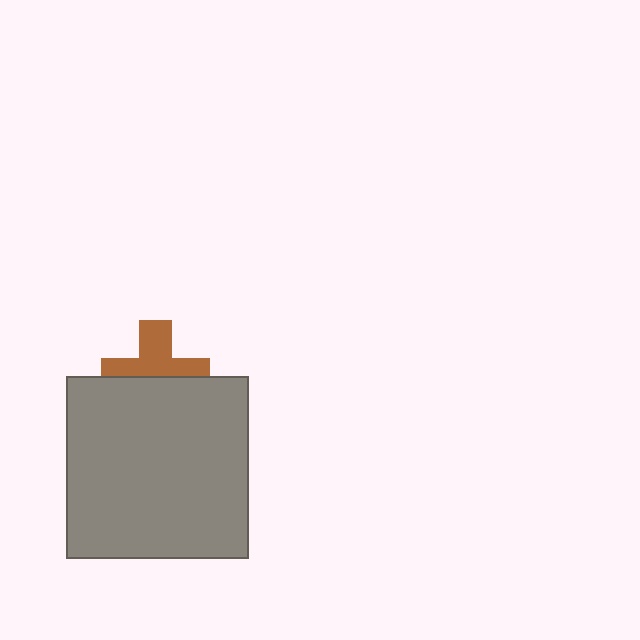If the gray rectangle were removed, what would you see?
You would see the complete brown cross.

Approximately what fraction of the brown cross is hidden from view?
Roughly 48% of the brown cross is hidden behind the gray rectangle.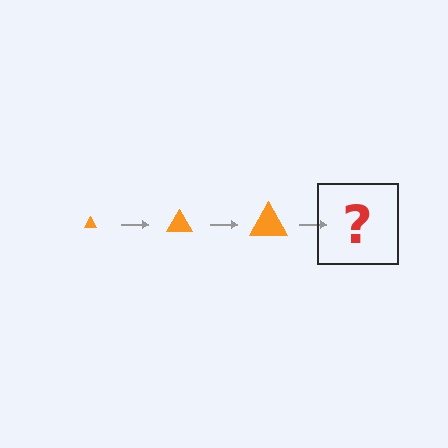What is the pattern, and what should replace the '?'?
The pattern is that the triangle gets progressively larger each step. The '?' should be an orange triangle, larger than the previous one.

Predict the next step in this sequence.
The next step is an orange triangle, larger than the previous one.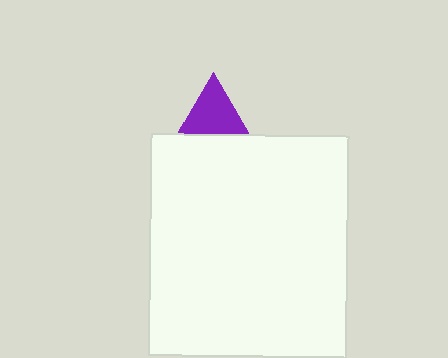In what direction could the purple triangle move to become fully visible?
The purple triangle could move up. That would shift it out from behind the white rectangle entirely.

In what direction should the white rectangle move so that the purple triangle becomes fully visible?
The white rectangle should move down. That is the shortest direction to clear the overlap and leave the purple triangle fully visible.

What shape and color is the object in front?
The object in front is a white rectangle.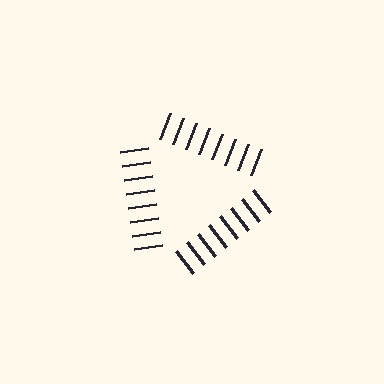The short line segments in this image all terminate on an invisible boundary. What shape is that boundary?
An illusory triangle — the line segments terminate on its edges but no continuous stroke is drawn.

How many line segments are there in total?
24 — 8 along each of the 3 edges.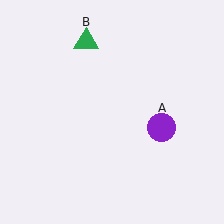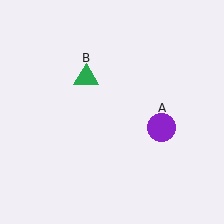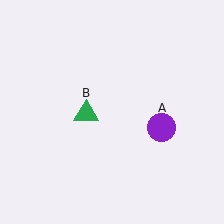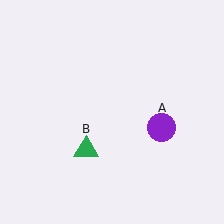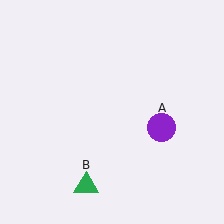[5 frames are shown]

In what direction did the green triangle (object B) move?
The green triangle (object B) moved down.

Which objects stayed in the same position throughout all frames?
Purple circle (object A) remained stationary.